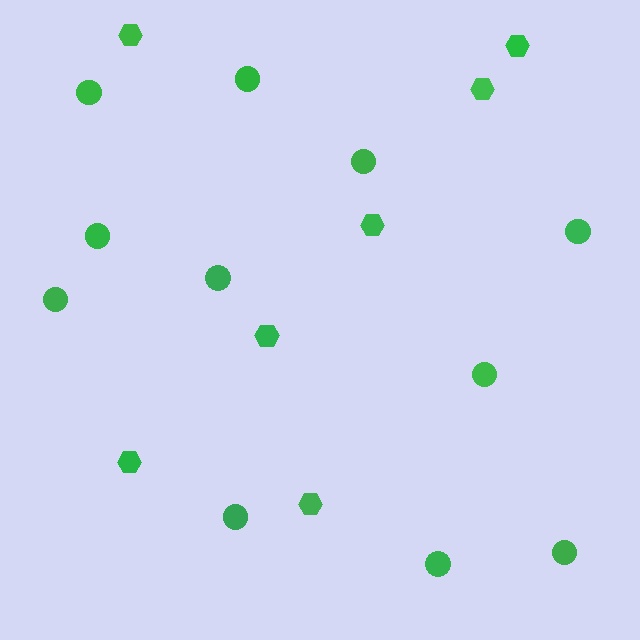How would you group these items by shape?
There are 2 groups: one group of hexagons (7) and one group of circles (11).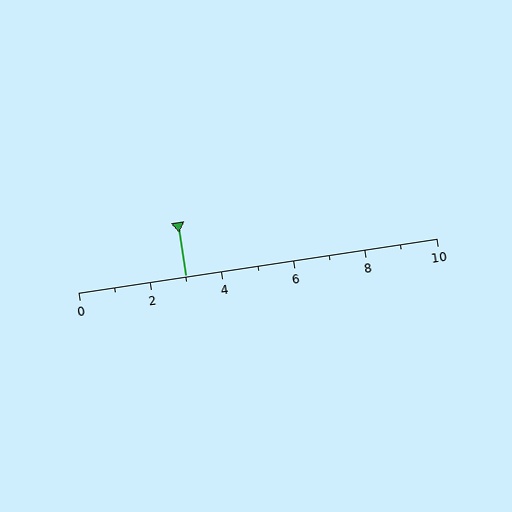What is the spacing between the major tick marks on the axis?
The major ticks are spaced 2 apart.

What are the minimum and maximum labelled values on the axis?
The axis runs from 0 to 10.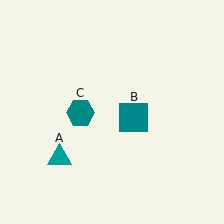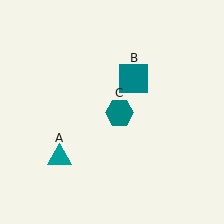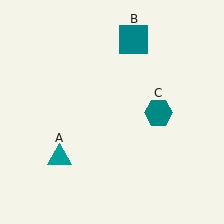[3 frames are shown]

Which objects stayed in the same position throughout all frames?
Teal triangle (object A) remained stationary.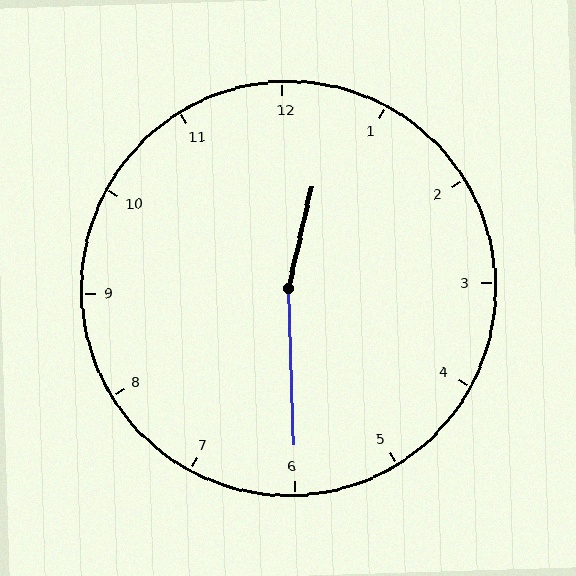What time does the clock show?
12:30.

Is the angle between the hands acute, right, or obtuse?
It is obtuse.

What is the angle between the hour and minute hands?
Approximately 165 degrees.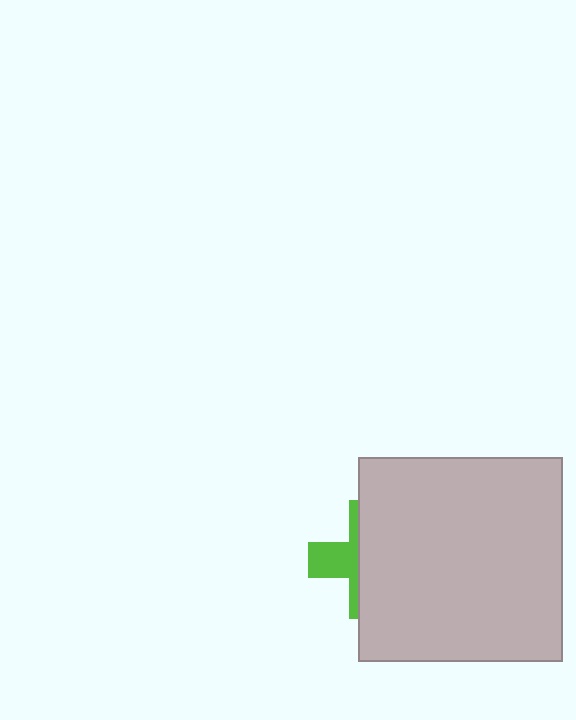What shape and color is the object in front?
The object in front is a light gray square.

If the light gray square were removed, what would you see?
You would see the complete lime cross.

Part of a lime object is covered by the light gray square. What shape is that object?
It is a cross.